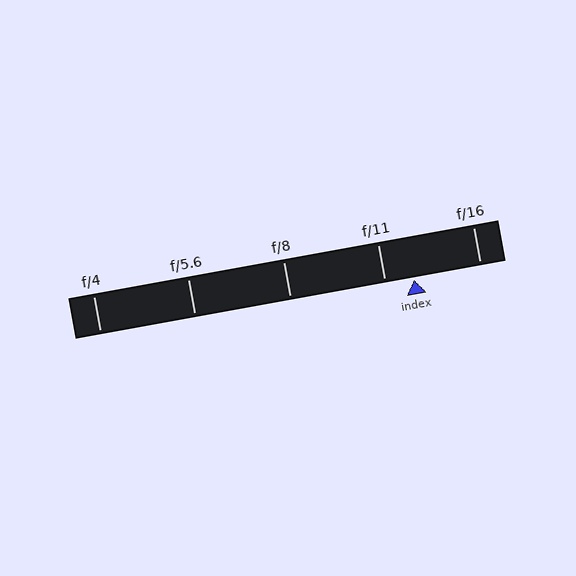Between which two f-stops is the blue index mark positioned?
The index mark is between f/11 and f/16.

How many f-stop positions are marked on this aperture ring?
There are 5 f-stop positions marked.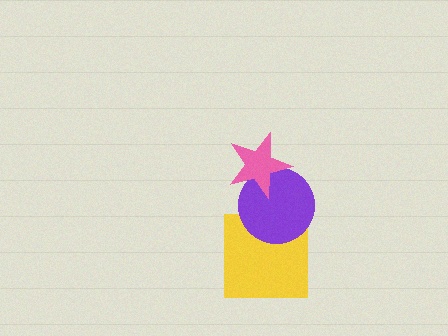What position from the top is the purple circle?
The purple circle is 2nd from the top.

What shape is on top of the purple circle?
The pink star is on top of the purple circle.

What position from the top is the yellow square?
The yellow square is 3rd from the top.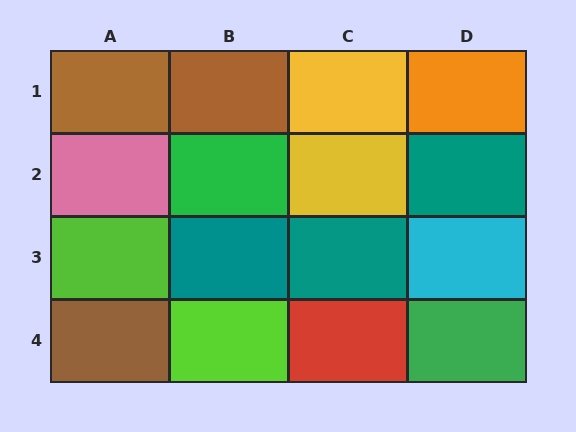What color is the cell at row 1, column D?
Orange.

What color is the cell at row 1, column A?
Brown.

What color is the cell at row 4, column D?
Green.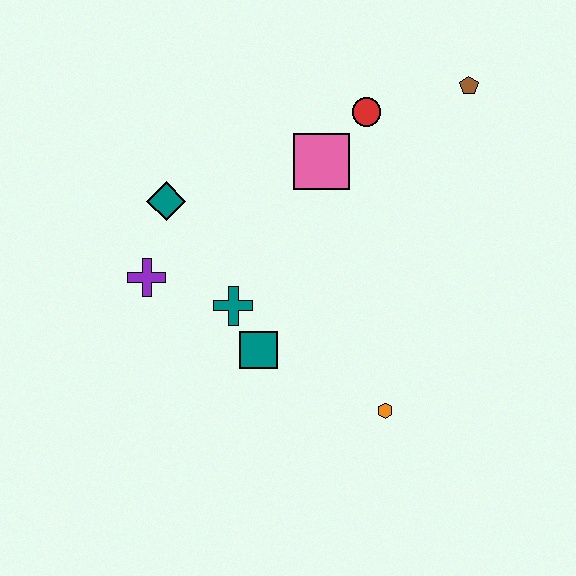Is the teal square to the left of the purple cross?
No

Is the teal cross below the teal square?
No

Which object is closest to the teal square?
The teal cross is closest to the teal square.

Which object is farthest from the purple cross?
The brown pentagon is farthest from the purple cross.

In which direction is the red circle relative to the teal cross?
The red circle is above the teal cross.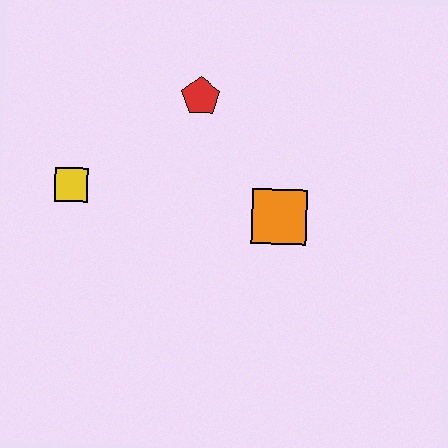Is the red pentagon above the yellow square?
Yes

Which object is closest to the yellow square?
The red pentagon is closest to the yellow square.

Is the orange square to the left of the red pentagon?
No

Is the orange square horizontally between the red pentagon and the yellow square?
No